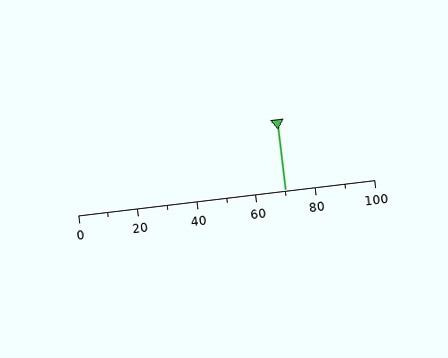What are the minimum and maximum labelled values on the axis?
The axis runs from 0 to 100.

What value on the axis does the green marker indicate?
The marker indicates approximately 70.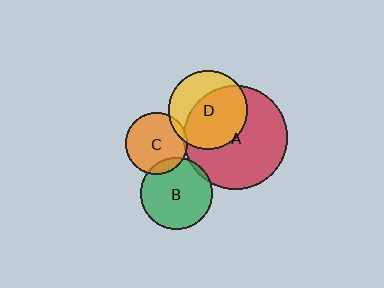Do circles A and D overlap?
Yes.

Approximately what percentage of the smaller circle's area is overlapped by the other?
Approximately 60%.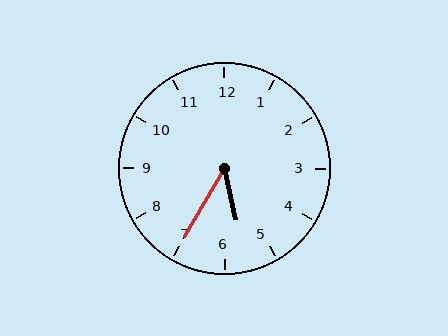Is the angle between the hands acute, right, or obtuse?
It is acute.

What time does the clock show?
5:35.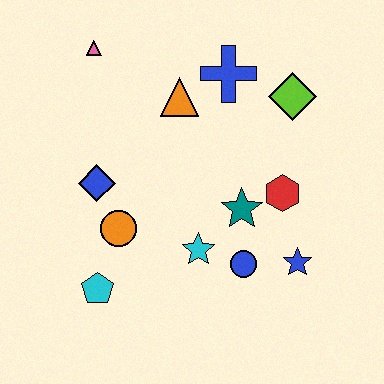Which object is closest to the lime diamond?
The blue cross is closest to the lime diamond.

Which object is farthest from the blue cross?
The cyan pentagon is farthest from the blue cross.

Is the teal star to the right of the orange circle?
Yes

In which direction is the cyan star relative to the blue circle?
The cyan star is to the left of the blue circle.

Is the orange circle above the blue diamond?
No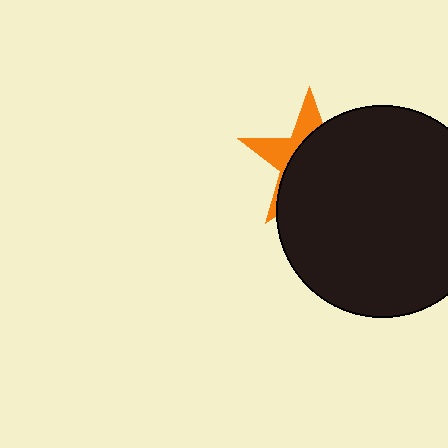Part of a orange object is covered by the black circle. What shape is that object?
It is a star.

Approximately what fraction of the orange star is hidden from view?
Roughly 68% of the orange star is hidden behind the black circle.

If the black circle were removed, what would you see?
You would see the complete orange star.